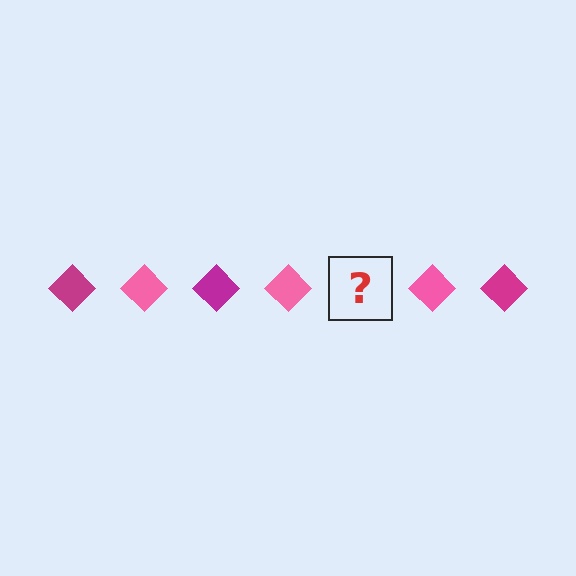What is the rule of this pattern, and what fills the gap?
The rule is that the pattern cycles through magenta, pink diamonds. The gap should be filled with a magenta diamond.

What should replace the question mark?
The question mark should be replaced with a magenta diamond.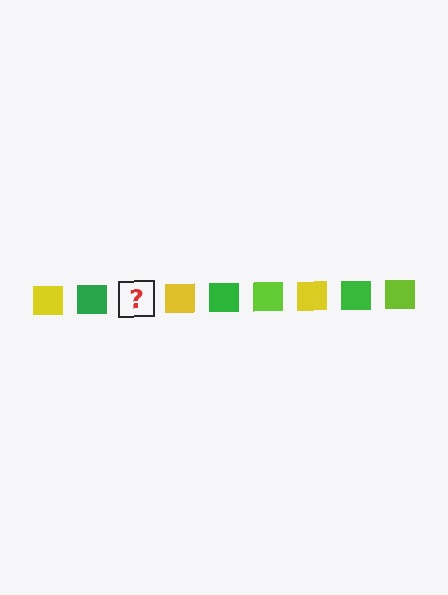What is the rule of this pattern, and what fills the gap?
The rule is that the pattern cycles through yellow, green, lime squares. The gap should be filled with a lime square.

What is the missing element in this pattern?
The missing element is a lime square.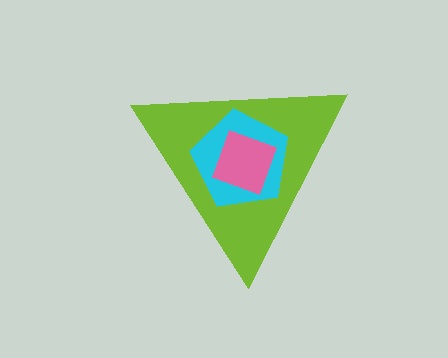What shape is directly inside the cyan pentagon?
The pink diamond.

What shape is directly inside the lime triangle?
The cyan pentagon.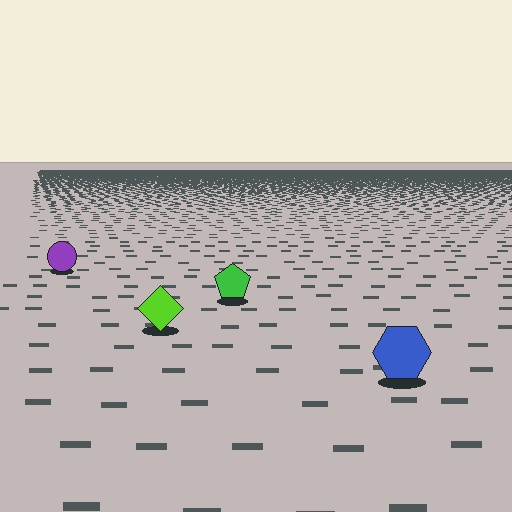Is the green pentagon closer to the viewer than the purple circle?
Yes. The green pentagon is closer — you can tell from the texture gradient: the ground texture is coarser near it.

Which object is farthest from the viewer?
The purple circle is farthest from the viewer. It appears smaller and the ground texture around it is denser.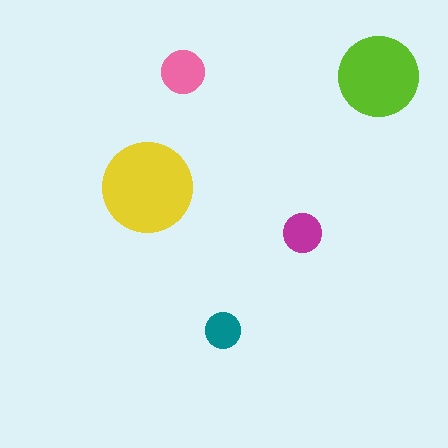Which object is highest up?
The pink circle is topmost.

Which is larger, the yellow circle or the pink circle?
The yellow one.